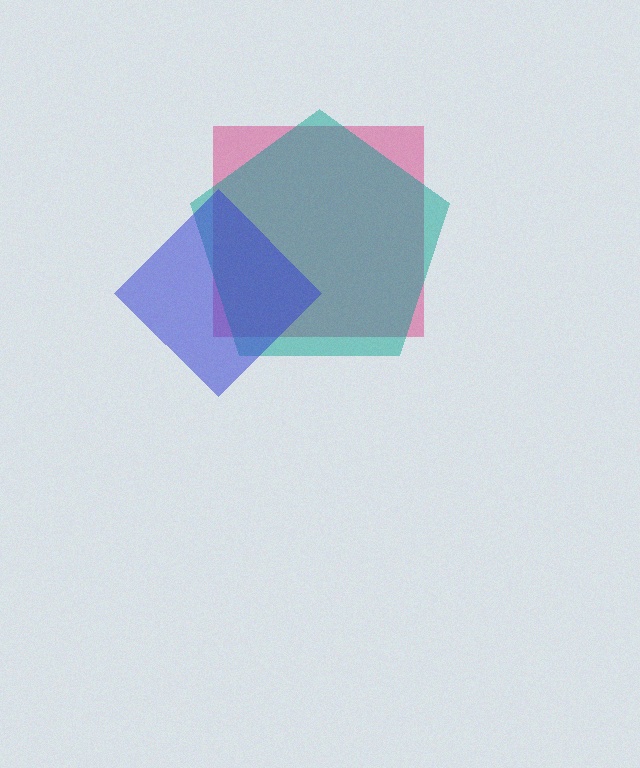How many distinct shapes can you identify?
There are 3 distinct shapes: a magenta square, a teal pentagon, a blue diamond.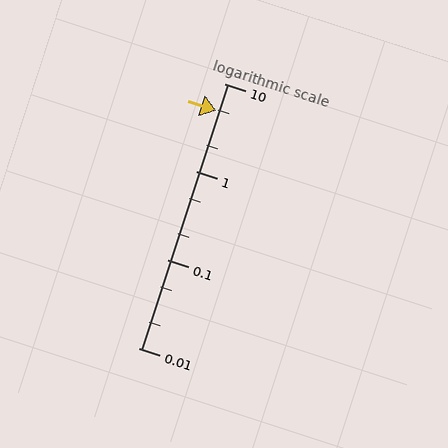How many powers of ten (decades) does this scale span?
The scale spans 3 decades, from 0.01 to 10.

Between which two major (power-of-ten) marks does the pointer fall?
The pointer is between 1 and 10.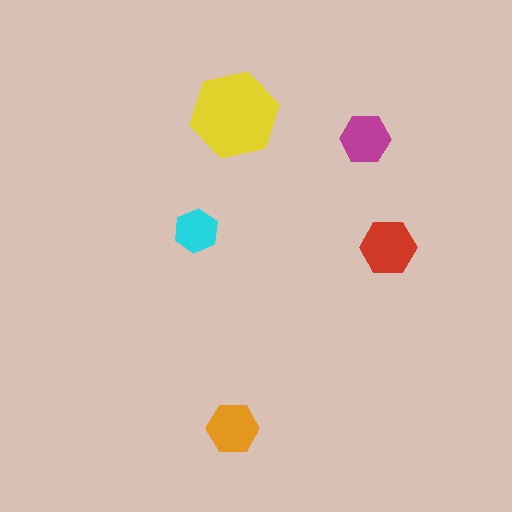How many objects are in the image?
There are 5 objects in the image.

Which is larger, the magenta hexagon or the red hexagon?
The red one.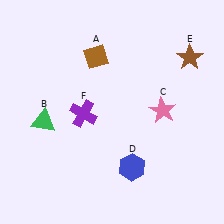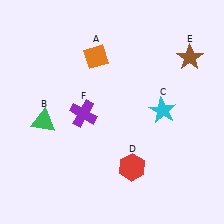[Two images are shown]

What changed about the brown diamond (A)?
In Image 1, A is brown. In Image 2, it changed to orange.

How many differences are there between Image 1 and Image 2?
There are 3 differences between the two images.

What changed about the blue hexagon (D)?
In Image 1, D is blue. In Image 2, it changed to red.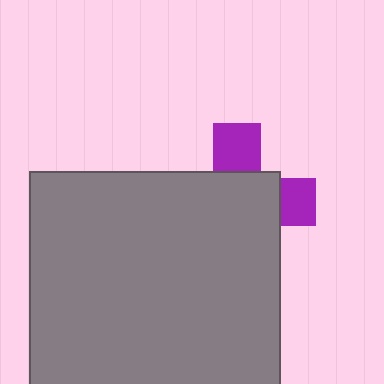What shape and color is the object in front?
The object in front is a gray square.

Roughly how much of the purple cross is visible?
A small part of it is visible (roughly 31%).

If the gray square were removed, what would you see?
You would see the complete purple cross.